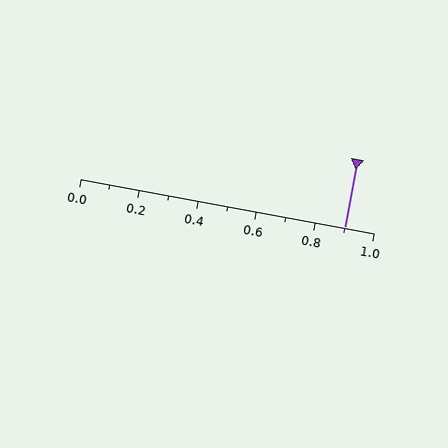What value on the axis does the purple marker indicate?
The marker indicates approximately 0.9.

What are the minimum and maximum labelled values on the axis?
The axis runs from 0.0 to 1.0.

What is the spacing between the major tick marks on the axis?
The major ticks are spaced 0.2 apart.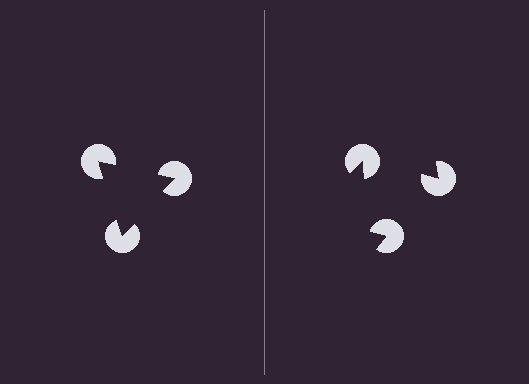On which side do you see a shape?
An illusory triangle appears on the left side. On the right side the wedge cuts are rotated, so no coherent shape forms.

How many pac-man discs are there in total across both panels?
6 — 3 on each side.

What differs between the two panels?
The pac-man discs are positioned identically on both sides; only the wedge orientations differ. On the left they align to a triangle; on the right they are misaligned.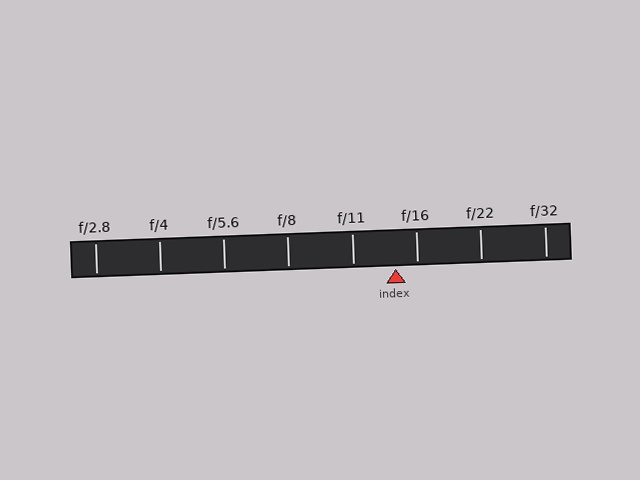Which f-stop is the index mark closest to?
The index mark is closest to f/16.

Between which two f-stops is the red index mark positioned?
The index mark is between f/11 and f/16.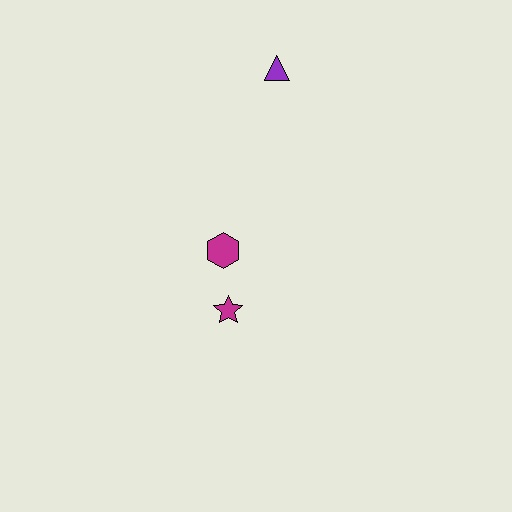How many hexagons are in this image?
There is 1 hexagon.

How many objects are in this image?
There are 3 objects.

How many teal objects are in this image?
There are no teal objects.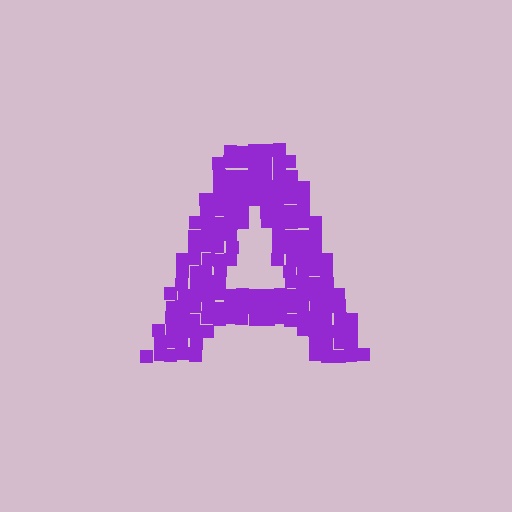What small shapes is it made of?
It is made of small squares.